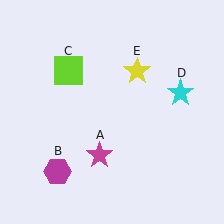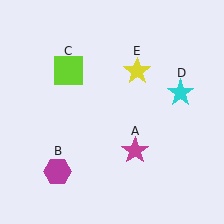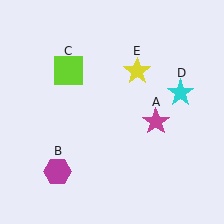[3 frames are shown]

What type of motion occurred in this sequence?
The magenta star (object A) rotated counterclockwise around the center of the scene.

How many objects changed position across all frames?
1 object changed position: magenta star (object A).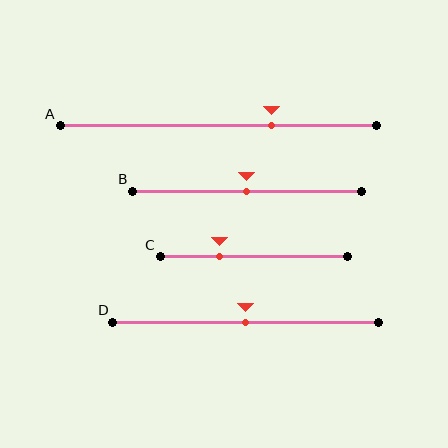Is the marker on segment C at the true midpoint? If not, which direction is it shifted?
No, the marker on segment C is shifted to the left by about 19% of the segment length.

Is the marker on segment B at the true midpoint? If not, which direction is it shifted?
Yes, the marker on segment B is at the true midpoint.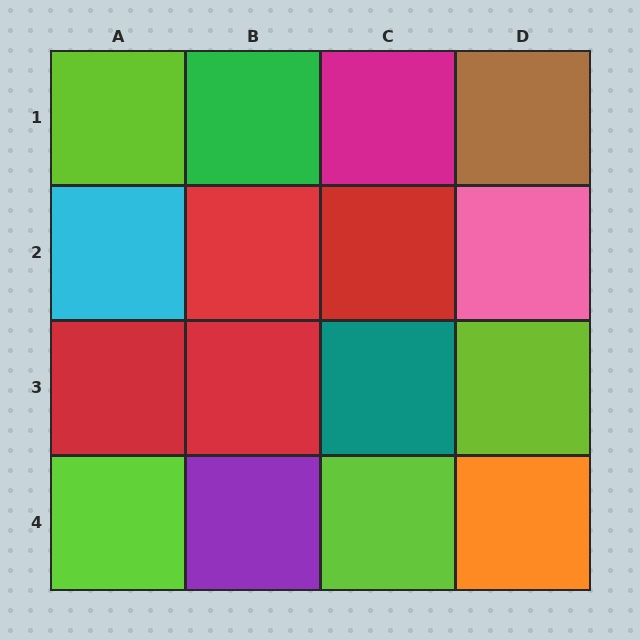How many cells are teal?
1 cell is teal.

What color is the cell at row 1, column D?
Brown.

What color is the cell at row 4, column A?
Lime.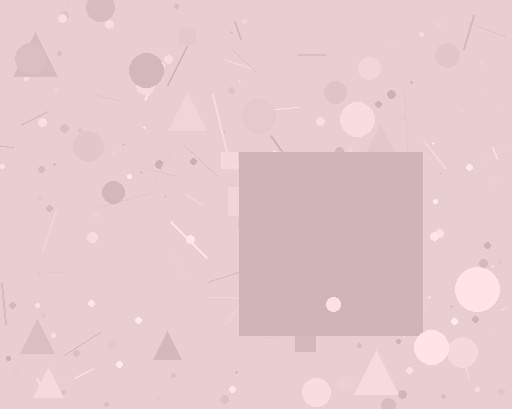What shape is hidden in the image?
A square is hidden in the image.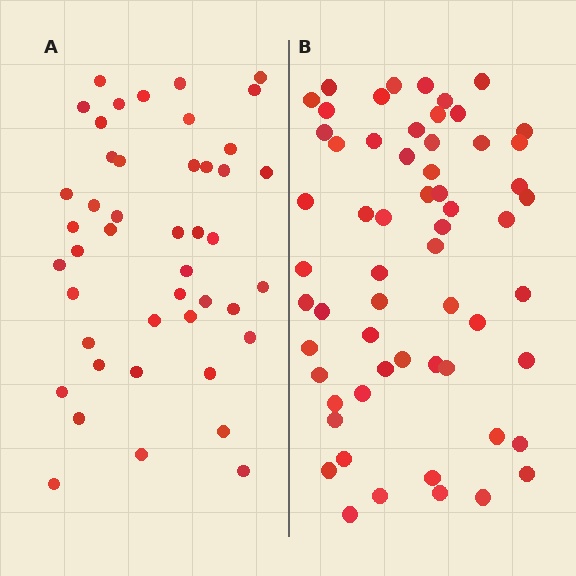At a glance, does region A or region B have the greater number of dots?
Region B (the right region) has more dots.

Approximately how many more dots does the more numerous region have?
Region B has approximately 15 more dots than region A.